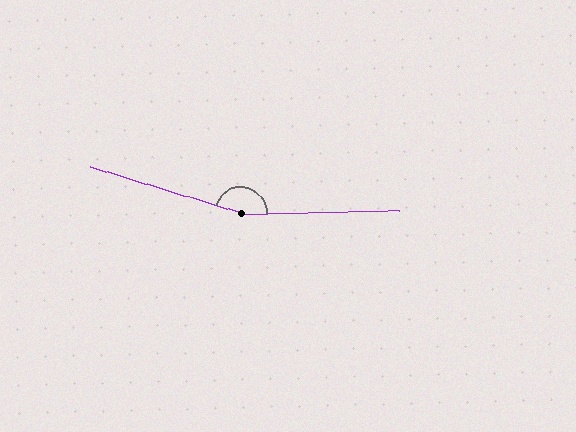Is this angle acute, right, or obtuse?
It is obtuse.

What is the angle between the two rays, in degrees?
Approximately 162 degrees.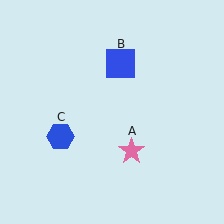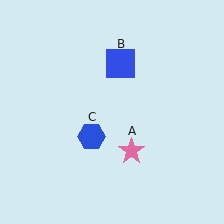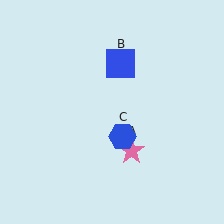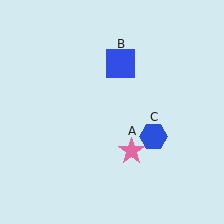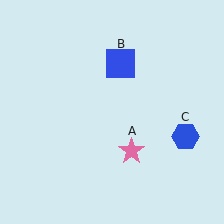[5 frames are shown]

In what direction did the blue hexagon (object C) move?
The blue hexagon (object C) moved right.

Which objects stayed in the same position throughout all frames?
Pink star (object A) and blue square (object B) remained stationary.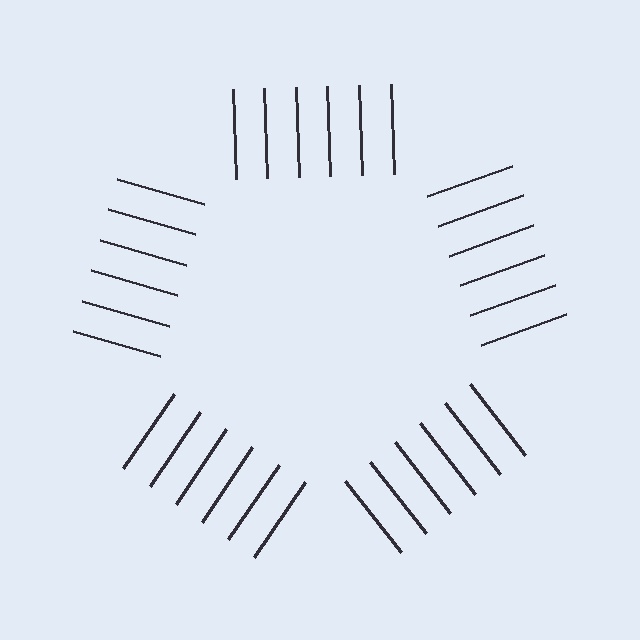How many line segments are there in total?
30 — 6 along each of the 5 edges.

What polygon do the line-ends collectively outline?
An illusory pentagon — the line segments terminate on its edges but no continuous stroke is drawn.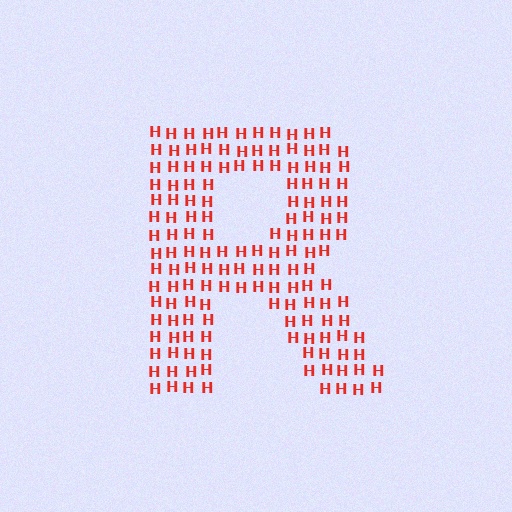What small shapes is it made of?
It is made of small letter H's.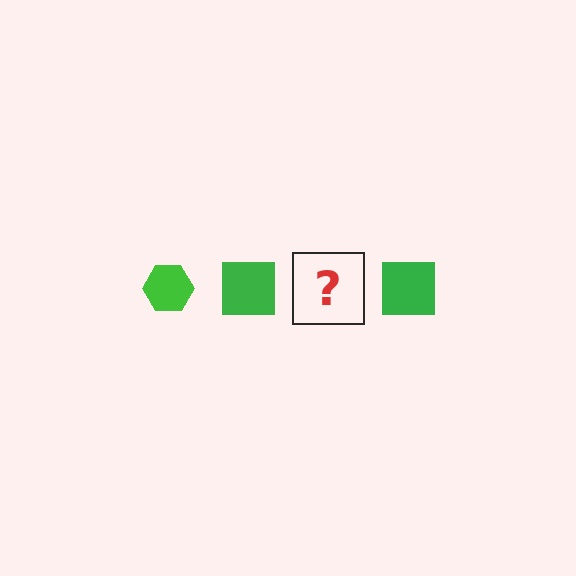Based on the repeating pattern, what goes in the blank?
The blank should be a green hexagon.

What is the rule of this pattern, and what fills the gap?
The rule is that the pattern cycles through hexagon, square shapes in green. The gap should be filled with a green hexagon.